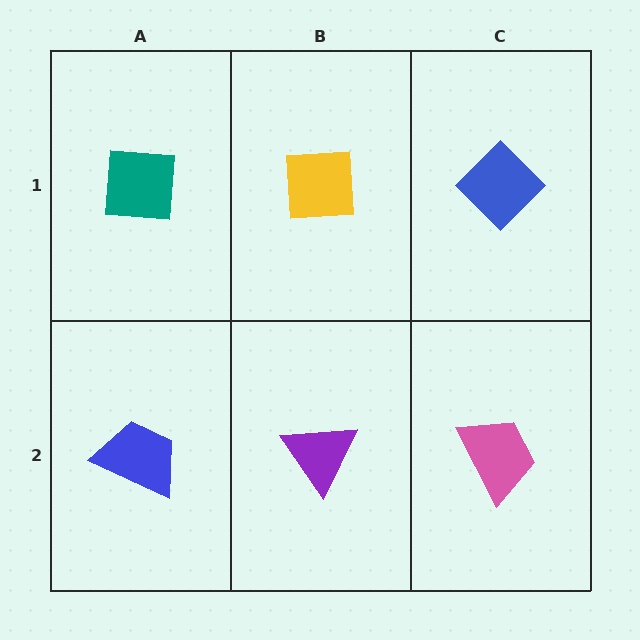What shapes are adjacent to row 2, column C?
A blue diamond (row 1, column C), a purple triangle (row 2, column B).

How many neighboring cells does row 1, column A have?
2.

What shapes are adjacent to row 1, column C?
A pink trapezoid (row 2, column C), a yellow square (row 1, column B).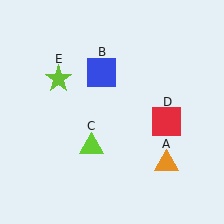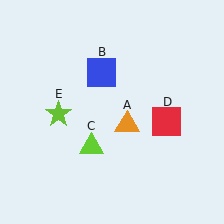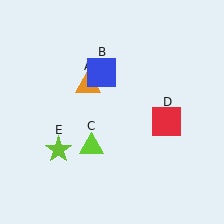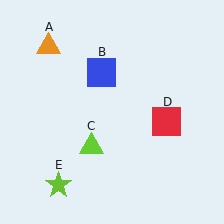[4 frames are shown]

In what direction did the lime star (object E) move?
The lime star (object E) moved down.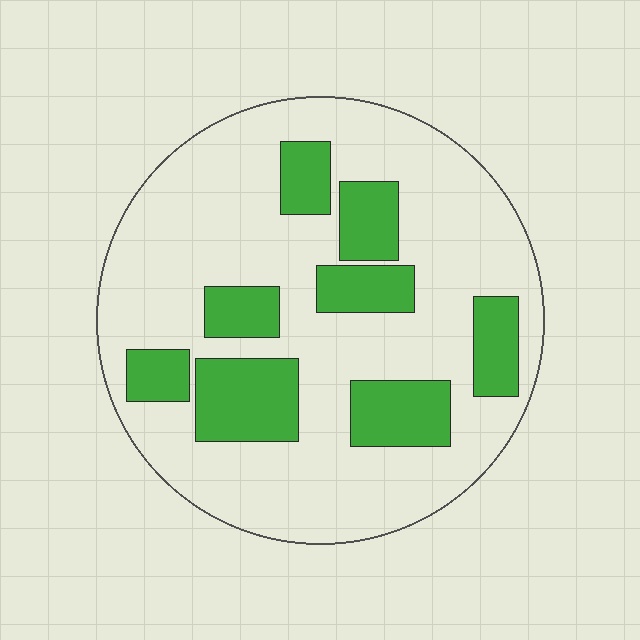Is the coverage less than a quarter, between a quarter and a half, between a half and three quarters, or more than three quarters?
Between a quarter and a half.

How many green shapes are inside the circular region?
8.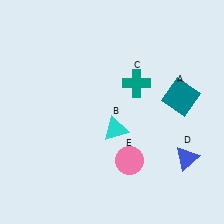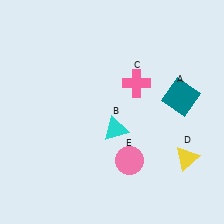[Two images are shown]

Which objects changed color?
C changed from teal to pink. D changed from blue to yellow.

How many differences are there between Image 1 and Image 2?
There are 2 differences between the two images.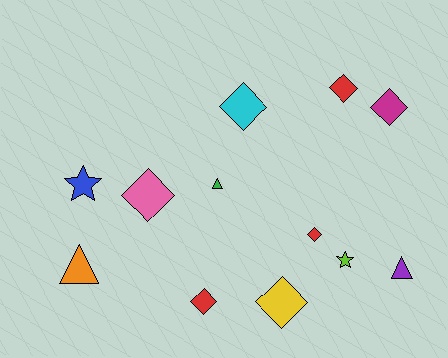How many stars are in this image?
There are 2 stars.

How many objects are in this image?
There are 12 objects.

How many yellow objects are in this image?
There is 1 yellow object.